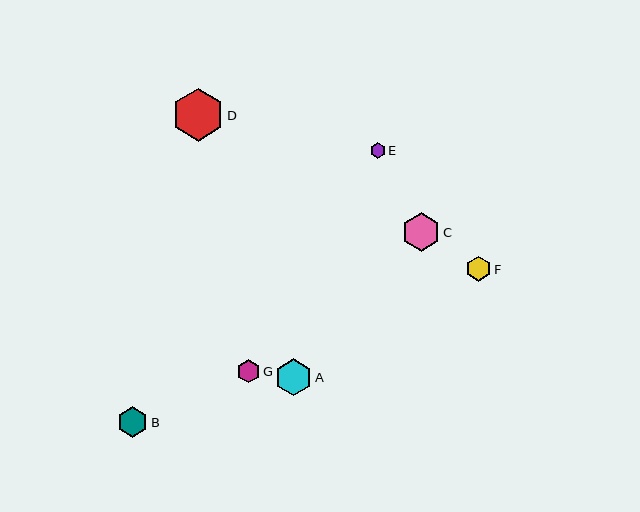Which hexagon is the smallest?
Hexagon E is the smallest with a size of approximately 15 pixels.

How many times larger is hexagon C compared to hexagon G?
Hexagon C is approximately 1.7 times the size of hexagon G.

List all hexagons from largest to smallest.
From largest to smallest: D, C, A, B, F, G, E.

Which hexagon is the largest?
Hexagon D is the largest with a size of approximately 53 pixels.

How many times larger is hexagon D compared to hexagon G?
Hexagon D is approximately 2.2 times the size of hexagon G.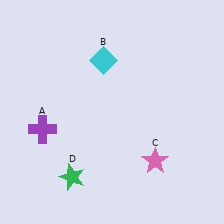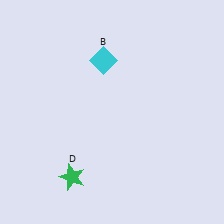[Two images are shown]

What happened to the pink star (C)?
The pink star (C) was removed in Image 2. It was in the bottom-right area of Image 1.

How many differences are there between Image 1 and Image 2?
There are 2 differences between the two images.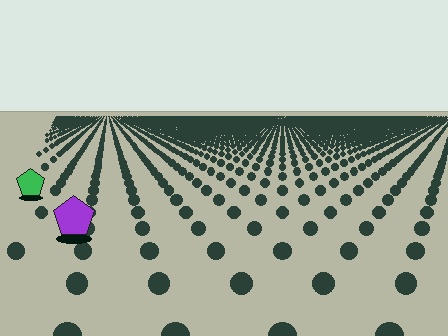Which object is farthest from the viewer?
The green pentagon is farthest from the viewer. It appears smaller and the ground texture around it is denser.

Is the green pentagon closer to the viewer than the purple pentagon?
No. The purple pentagon is closer — you can tell from the texture gradient: the ground texture is coarser near it.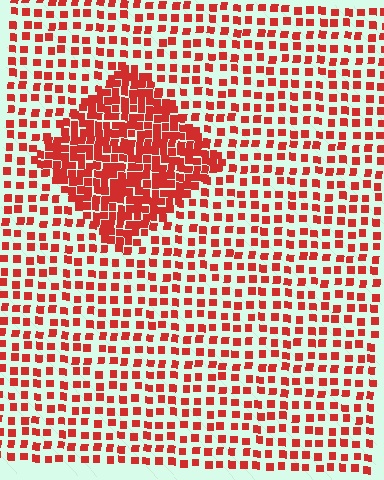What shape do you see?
I see a diamond.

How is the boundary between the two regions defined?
The boundary is defined by a change in element density (approximately 2.2x ratio). All elements are the same color, size, and shape.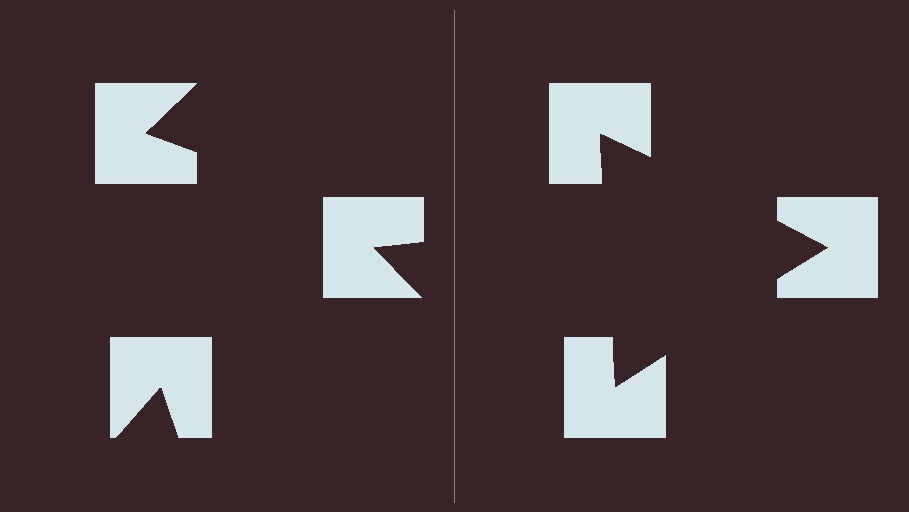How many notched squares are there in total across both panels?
6 — 3 on each side.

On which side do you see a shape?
An illusory triangle appears on the right side. On the left side the wedge cuts are rotated, so no coherent shape forms.